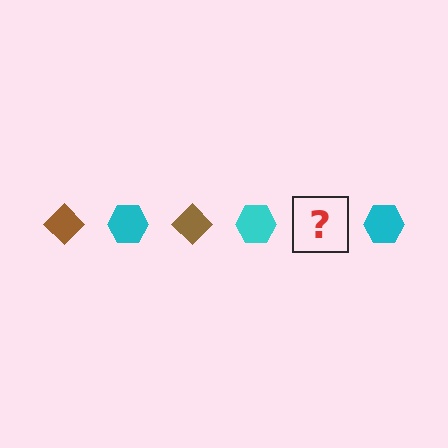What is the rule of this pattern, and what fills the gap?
The rule is that the pattern alternates between brown diamond and cyan hexagon. The gap should be filled with a brown diamond.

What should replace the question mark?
The question mark should be replaced with a brown diamond.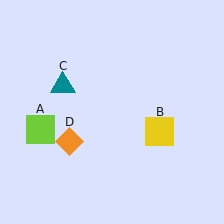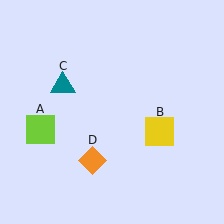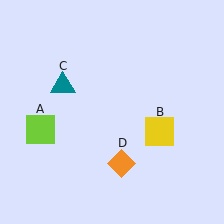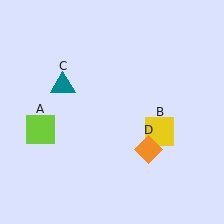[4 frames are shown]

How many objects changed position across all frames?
1 object changed position: orange diamond (object D).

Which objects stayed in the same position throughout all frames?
Lime square (object A) and yellow square (object B) and teal triangle (object C) remained stationary.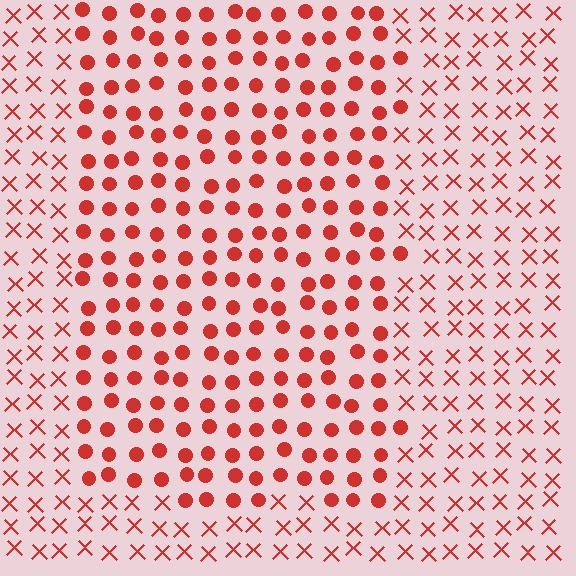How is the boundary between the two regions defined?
The boundary is defined by a change in element shape: circles inside vs. X marks outside. All elements share the same color and spacing.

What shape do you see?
I see a rectangle.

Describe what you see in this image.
The image is filled with small red elements arranged in a uniform grid. A rectangle-shaped region contains circles, while the surrounding area contains X marks. The boundary is defined purely by the change in element shape.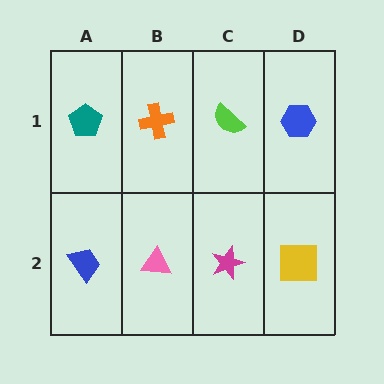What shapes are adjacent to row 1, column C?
A magenta star (row 2, column C), an orange cross (row 1, column B), a blue hexagon (row 1, column D).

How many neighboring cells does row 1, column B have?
3.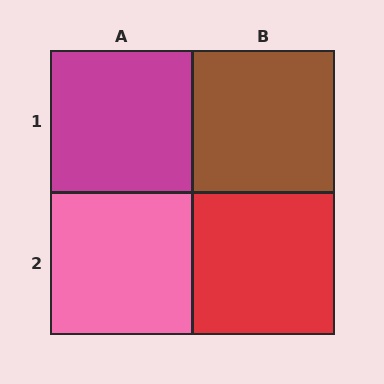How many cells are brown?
1 cell is brown.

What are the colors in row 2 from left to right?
Pink, red.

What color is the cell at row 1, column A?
Magenta.